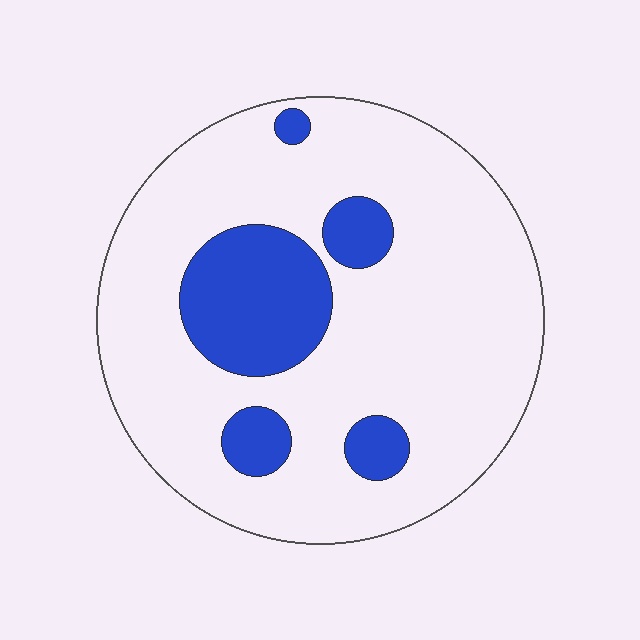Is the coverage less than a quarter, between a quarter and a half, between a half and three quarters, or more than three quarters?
Less than a quarter.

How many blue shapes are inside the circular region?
5.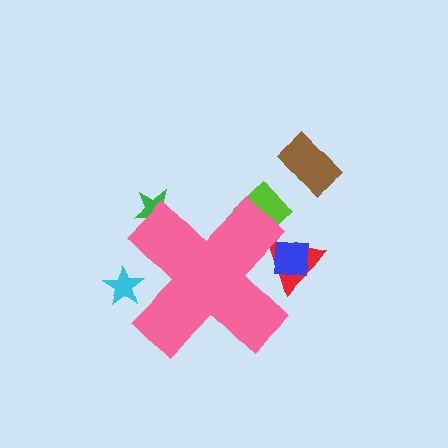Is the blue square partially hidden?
Yes, the blue square is partially hidden behind the pink cross.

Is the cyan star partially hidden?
Yes, the cyan star is partially hidden behind the pink cross.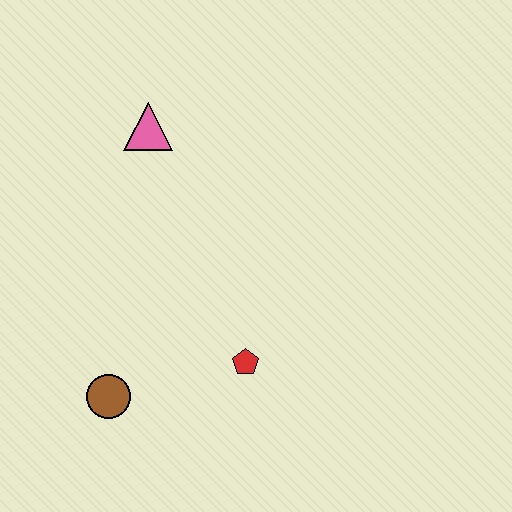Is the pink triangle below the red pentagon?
No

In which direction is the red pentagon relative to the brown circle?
The red pentagon is to the right of the brown circle.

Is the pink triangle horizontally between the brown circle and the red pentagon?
Yes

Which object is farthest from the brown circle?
The pink triangle is farthest from the brown circle.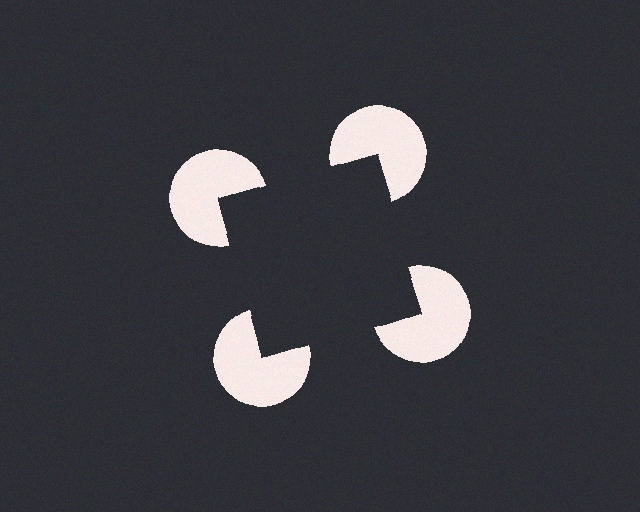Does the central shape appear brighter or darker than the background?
It typically appears slightly darker than the background, even though no actual brightness change is drawn.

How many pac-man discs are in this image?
There are 4 — one at each vertex of the illusory square.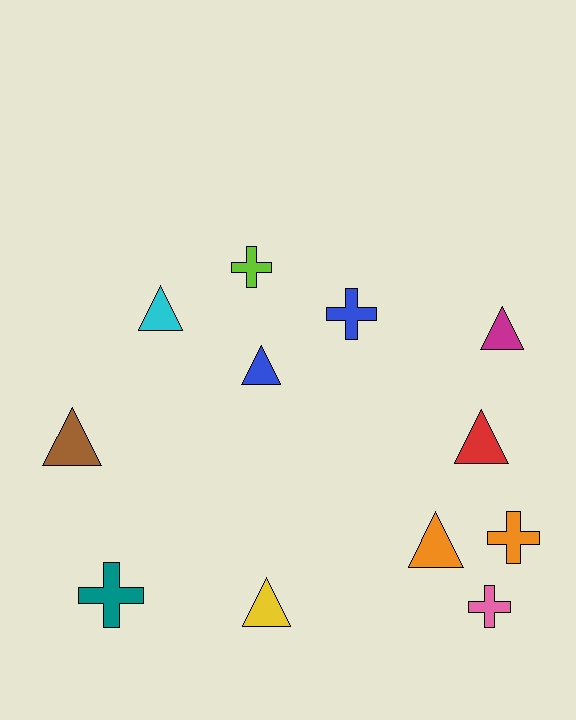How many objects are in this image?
There are 12 objects.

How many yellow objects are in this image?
There is 1 yellow object.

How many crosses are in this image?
There are 5 crosses.